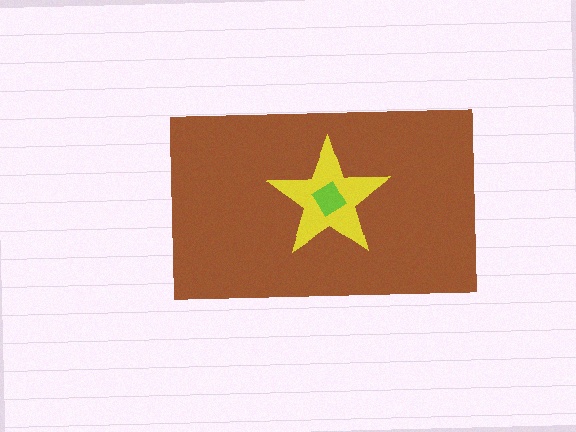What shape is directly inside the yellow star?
The lime diamond.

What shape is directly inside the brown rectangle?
The yellow star.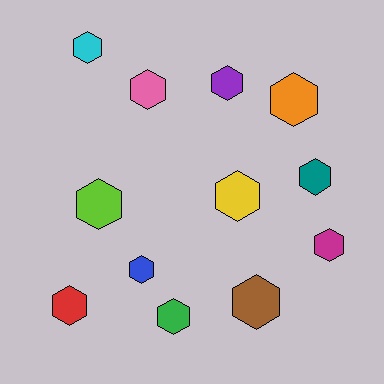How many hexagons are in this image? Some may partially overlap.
There are 12 hexagons.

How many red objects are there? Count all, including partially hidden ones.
There is 1 red object.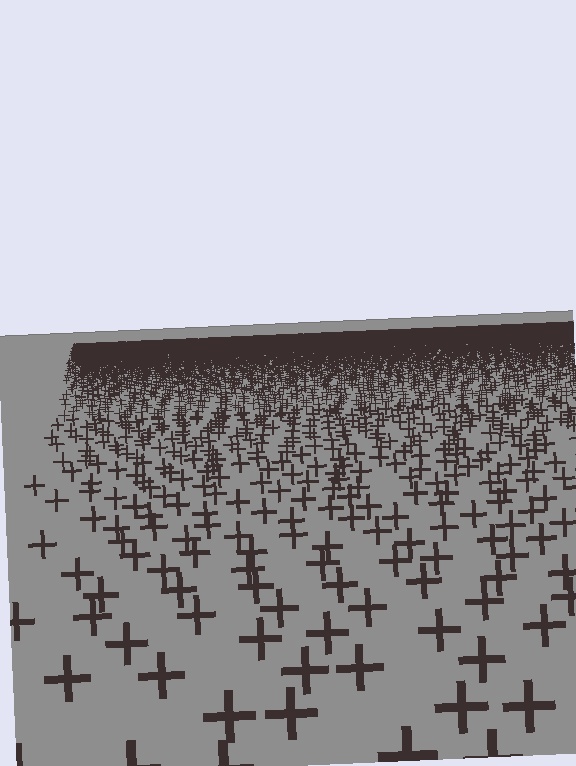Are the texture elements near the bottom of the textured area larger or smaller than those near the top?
Larger. Near the bottom, elements are closer to the viewer and appear at a bigger on-screen size.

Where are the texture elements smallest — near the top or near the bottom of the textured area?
Near the top.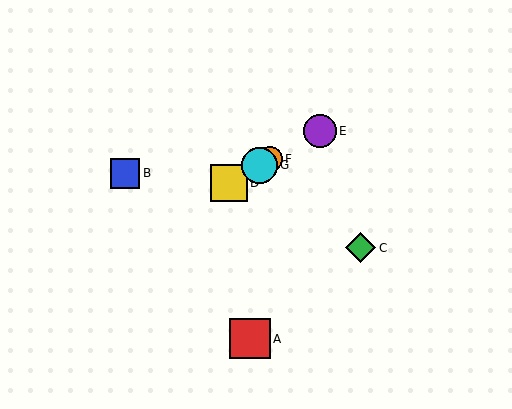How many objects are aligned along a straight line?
4 objects (D, E, F, G) are aligned along a straight line.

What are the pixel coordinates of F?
Object F is at (270, 159).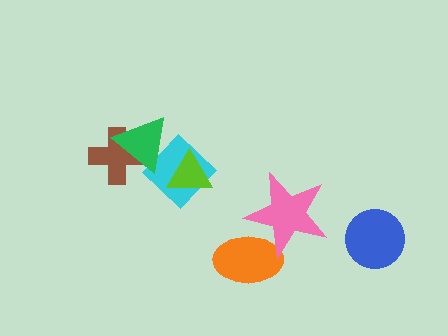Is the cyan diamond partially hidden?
Yes, it is partially covered by another shape.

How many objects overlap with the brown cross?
1 object overlaps with the brown cross.